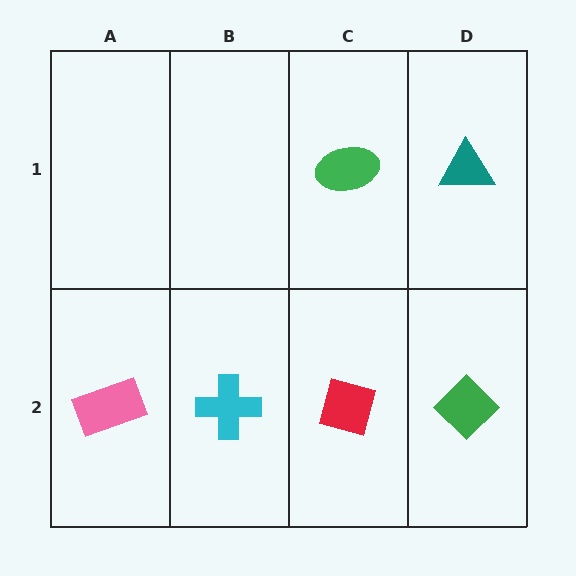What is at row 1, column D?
A teal triangle.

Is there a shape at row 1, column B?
No, that cell is empty.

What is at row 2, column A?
A pink rectangle.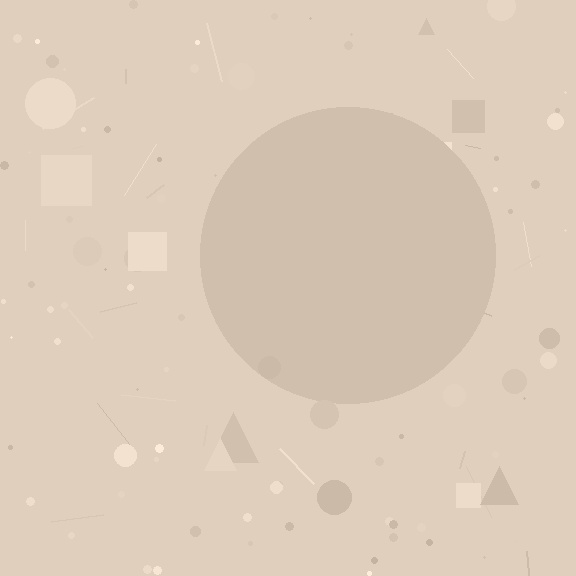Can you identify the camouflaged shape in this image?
The camouflaged shape is a circle.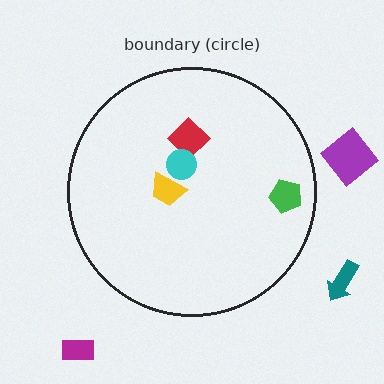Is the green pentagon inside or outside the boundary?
Inside.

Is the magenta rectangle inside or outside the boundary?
Outside.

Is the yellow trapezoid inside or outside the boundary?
Inside.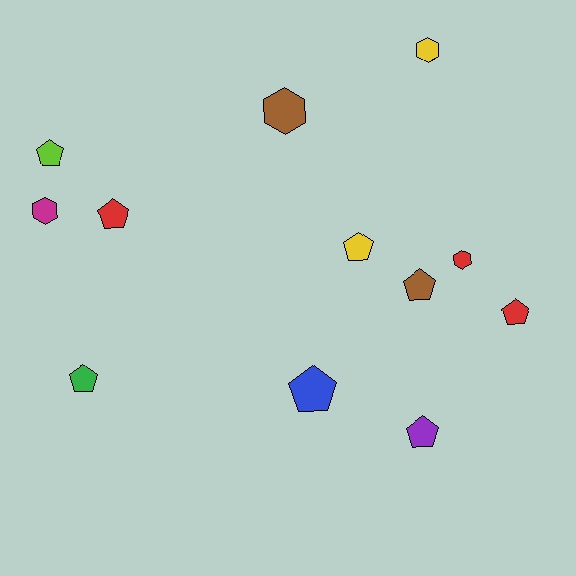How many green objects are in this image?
There is 1 green object.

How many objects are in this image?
There are 12 objects.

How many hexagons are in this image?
There are 4 hexagons.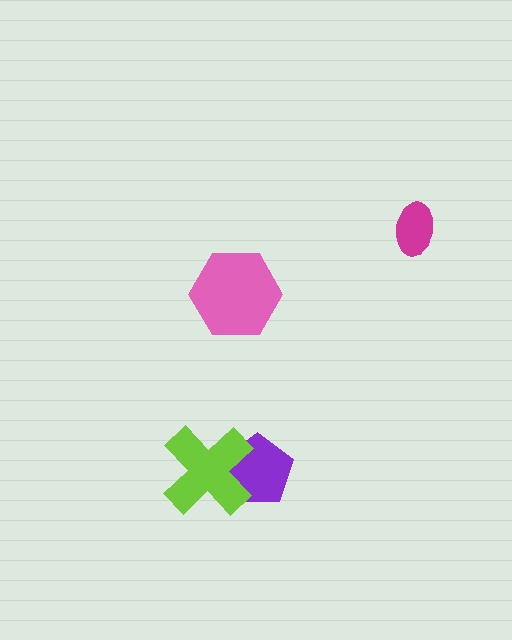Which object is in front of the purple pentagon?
The lime cross is in front of the purple pentagon.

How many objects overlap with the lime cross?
1 object overlaps with the lime cross.